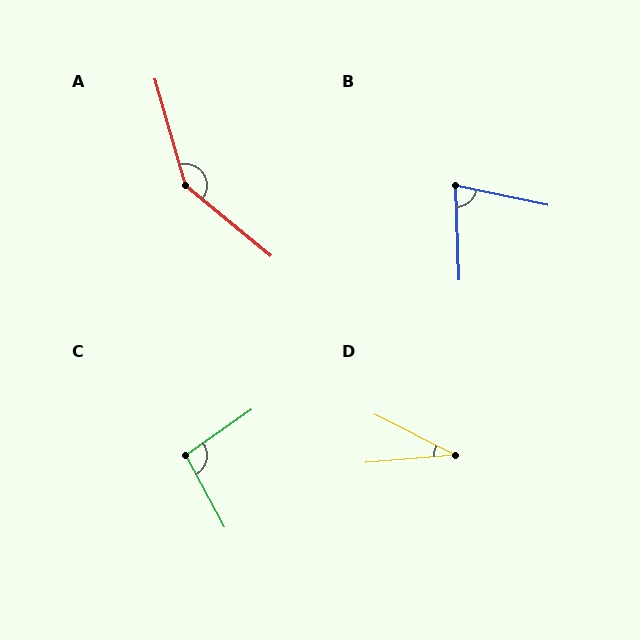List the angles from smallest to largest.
D (31°), B (76°), C (96°), A (145°).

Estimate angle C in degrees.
Approximately 96 degrees.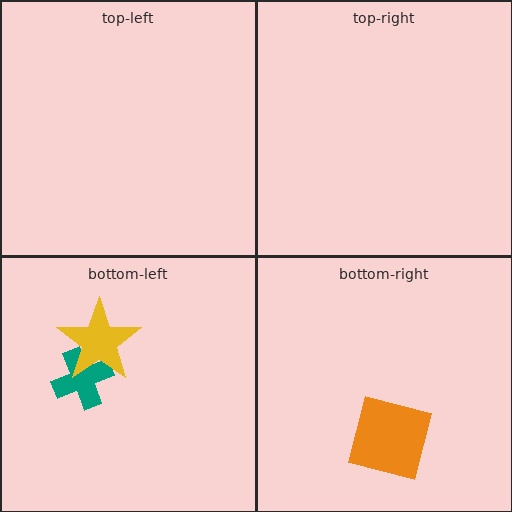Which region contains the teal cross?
The bottom-left region.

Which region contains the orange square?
The bottom-right region.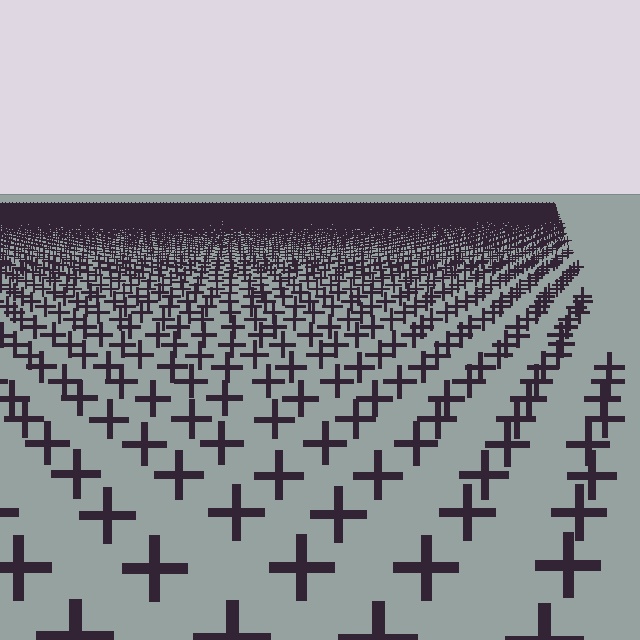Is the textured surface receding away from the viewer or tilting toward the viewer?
The surface is receding away from the viewer. Texture elements get smaller and denser toward the top.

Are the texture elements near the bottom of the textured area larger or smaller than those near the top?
Larger. Near the bottom, elements are closer to the viewer and appear at a bigger on-screen size.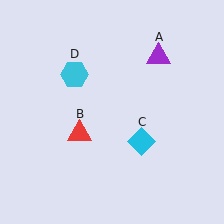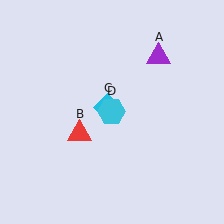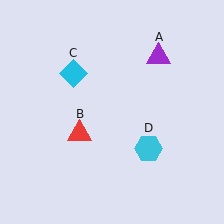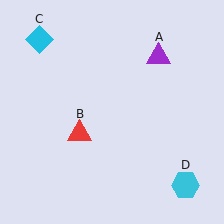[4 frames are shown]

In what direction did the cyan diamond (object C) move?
The cyan diamond (object C) moved up and to the left.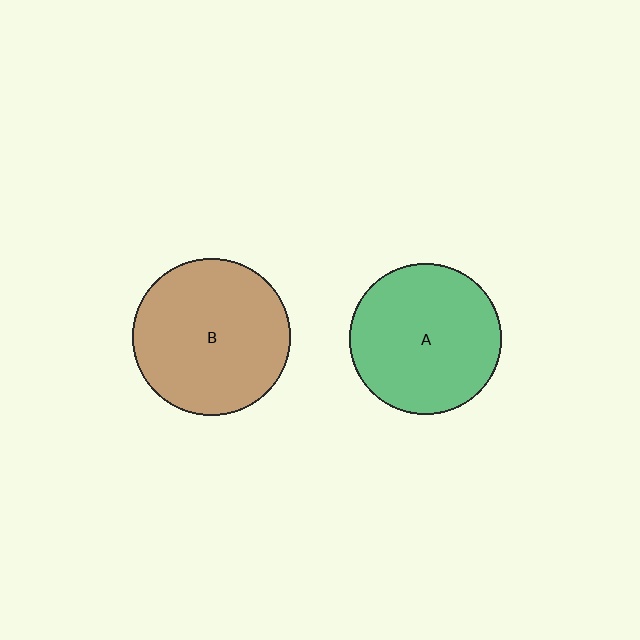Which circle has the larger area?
Circle B (brown).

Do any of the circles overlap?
No, none of the circles overlap.